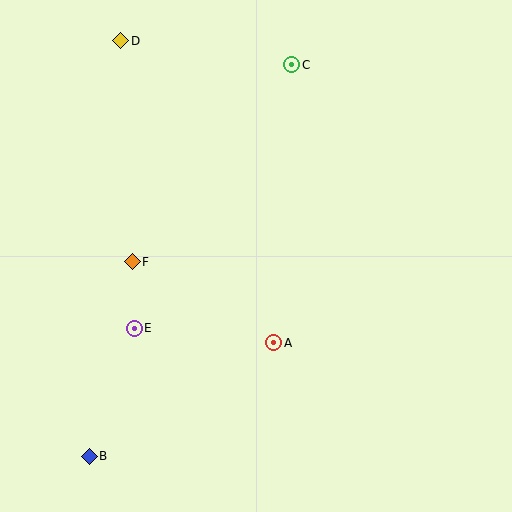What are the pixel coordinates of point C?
Point C is at (292, 65).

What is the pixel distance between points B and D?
The distance between B and D is 417 pixels.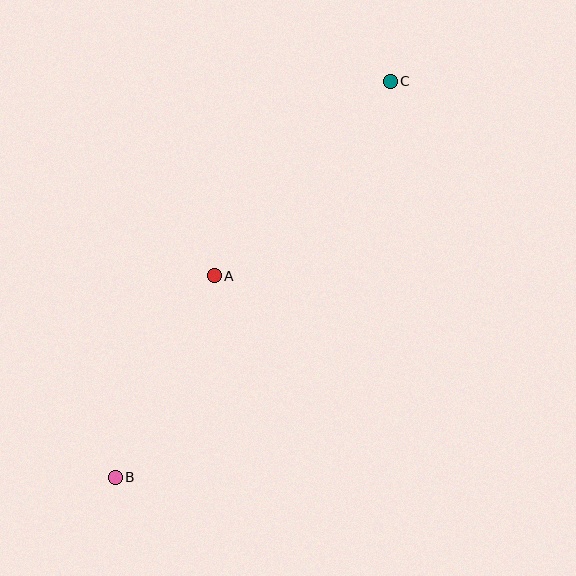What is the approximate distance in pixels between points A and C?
The distance between A and C is approximately 262 pixels.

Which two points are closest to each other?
Points A and B are closest to each other.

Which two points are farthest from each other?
Points B and C are farthest from each other.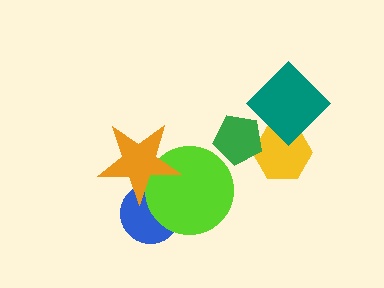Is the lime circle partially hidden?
Yes, it is partially covered by another shape.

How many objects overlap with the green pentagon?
1 object overlaps with the green pentagon.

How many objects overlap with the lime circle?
2 objects overlap with the lime circle.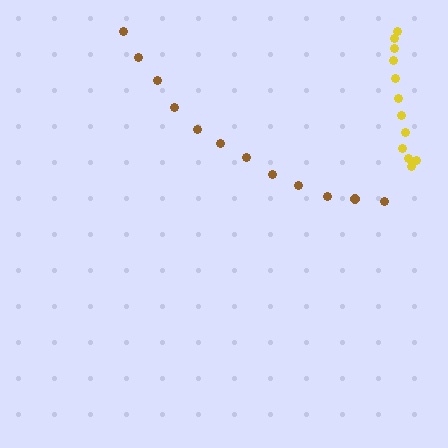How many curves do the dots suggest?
There are 2 distinct paths.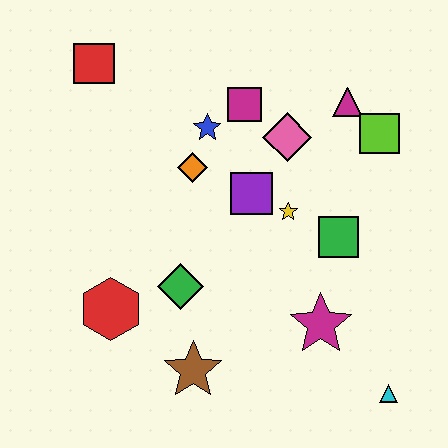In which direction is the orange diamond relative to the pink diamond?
The orange diamond is to the left of the pink diamond.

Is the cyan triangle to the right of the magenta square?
Yes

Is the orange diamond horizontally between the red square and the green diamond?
No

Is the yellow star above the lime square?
No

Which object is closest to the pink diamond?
The magenta square is closest to the pink diamond.